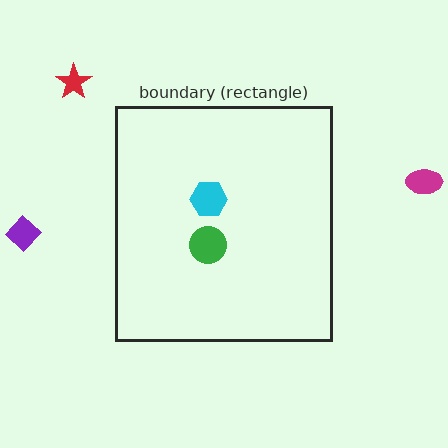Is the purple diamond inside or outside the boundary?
Outside.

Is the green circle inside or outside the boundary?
Inside.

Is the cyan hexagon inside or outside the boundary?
Inside.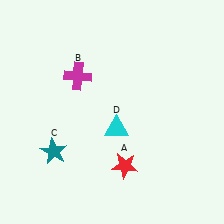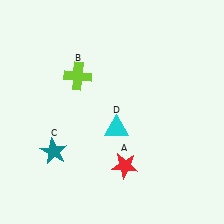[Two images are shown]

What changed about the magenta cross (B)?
In Image 1, B is magenta. In Image 2, it changed to lime.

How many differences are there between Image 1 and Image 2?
There is 1 difference between the two images.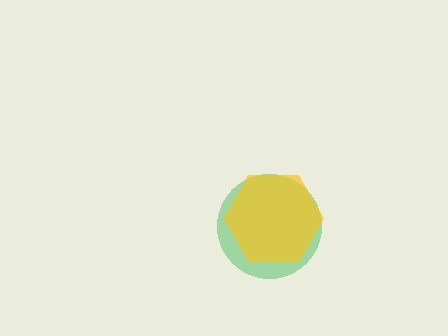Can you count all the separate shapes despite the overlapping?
Yes, there are 2 separate shapes.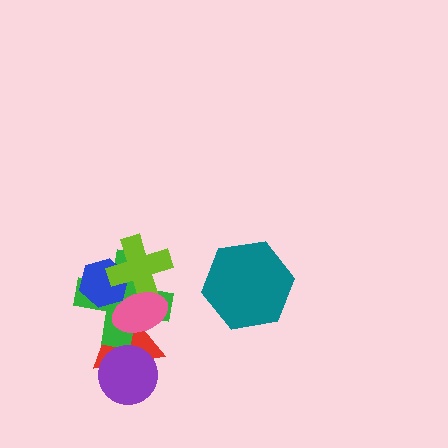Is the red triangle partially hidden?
Yes, it is partially covered by another shape.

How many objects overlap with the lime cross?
3 objects overlap with the lime cross.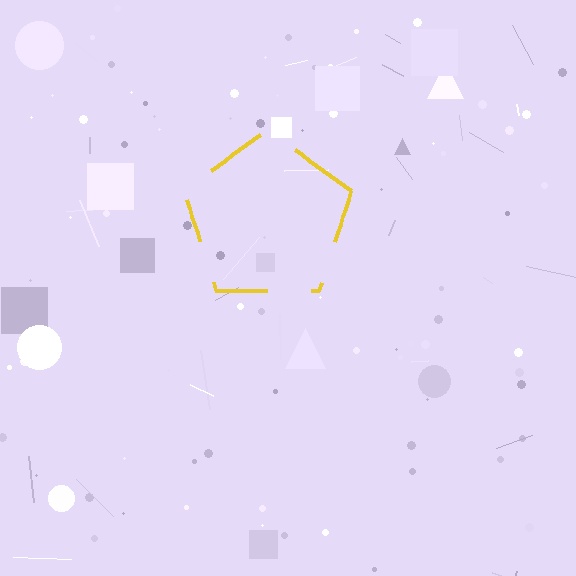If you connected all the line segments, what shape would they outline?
They would outline a pentagon.